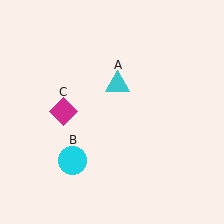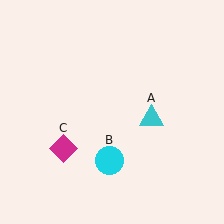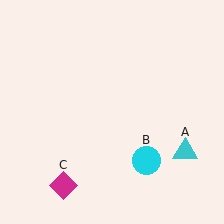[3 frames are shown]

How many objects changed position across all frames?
3 objects changed position: cyan triangle (object A), cyan circle (object B), magenta diamond (object C).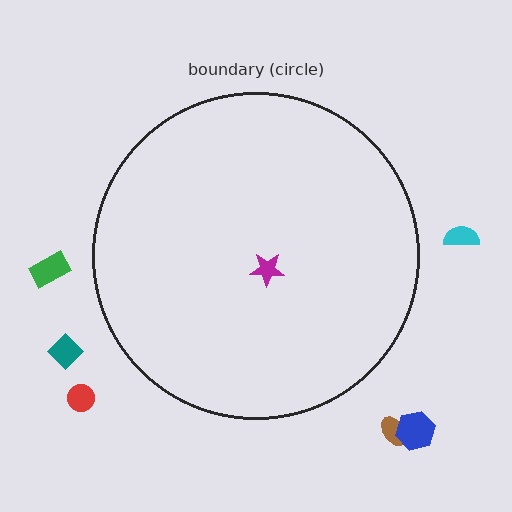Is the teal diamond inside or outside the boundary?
Outside.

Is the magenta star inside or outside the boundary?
Inside.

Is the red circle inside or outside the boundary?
Outside.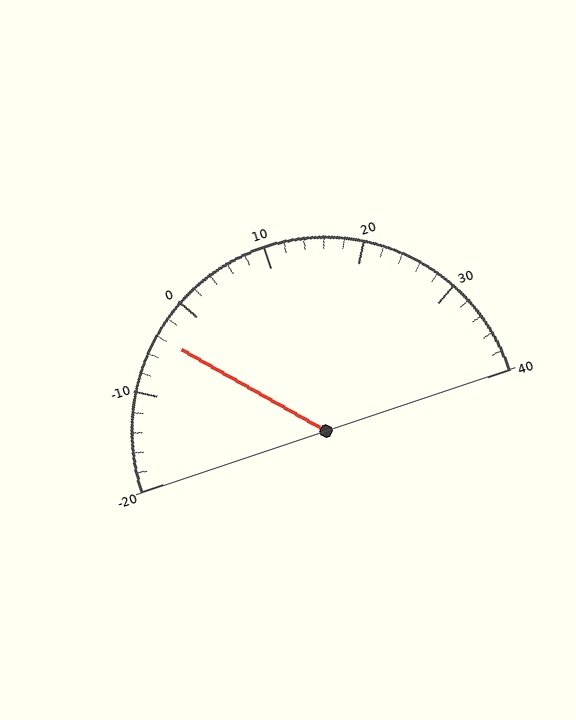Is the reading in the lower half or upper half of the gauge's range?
The reading is in the lower half of the range (-20 to 40).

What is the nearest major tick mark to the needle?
The nearest major tick mark is 0.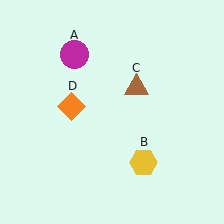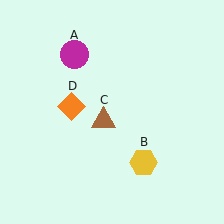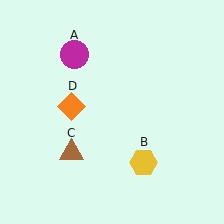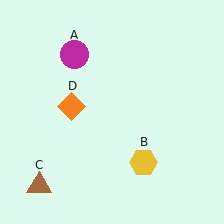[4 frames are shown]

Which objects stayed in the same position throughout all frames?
Magenta circle (object A) and yellow hexagon (object B) and orange diamond (object D) remained stationary.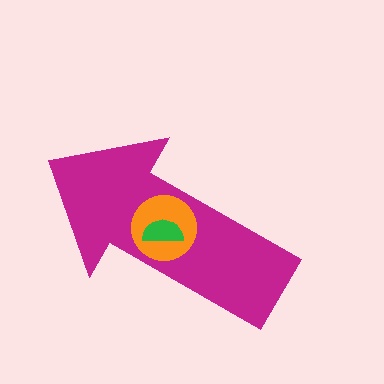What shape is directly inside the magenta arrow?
The orange circle.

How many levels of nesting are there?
3.